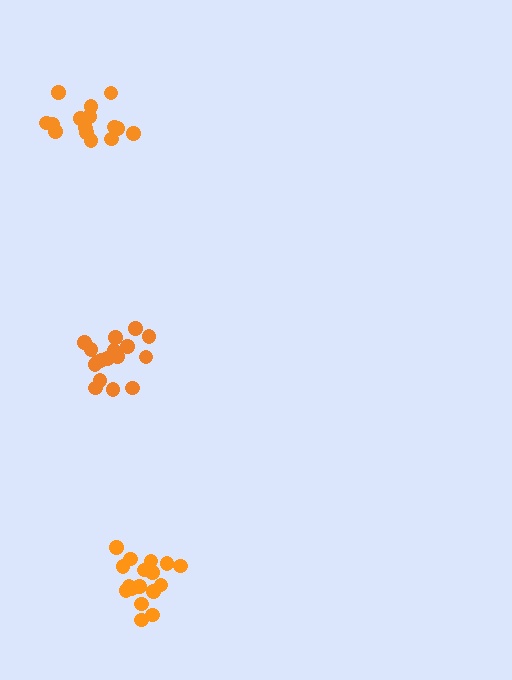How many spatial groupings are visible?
There are 3 spatial groupings.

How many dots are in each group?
Group 1: 17 dots, Group 2: 17 dots, Group 3: 15 dots (49 total).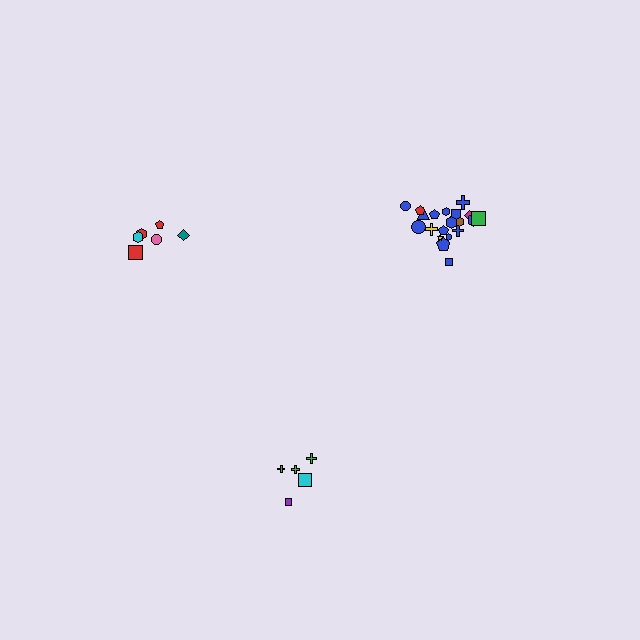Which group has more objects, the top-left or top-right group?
The top-right group.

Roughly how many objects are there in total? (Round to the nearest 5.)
Roughly 35 objects in total.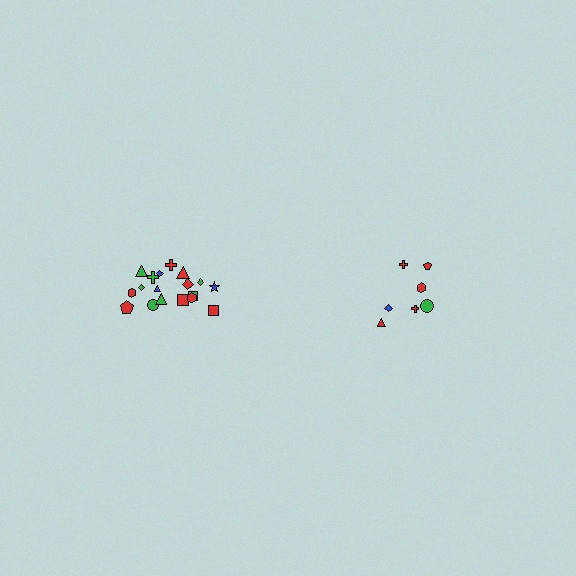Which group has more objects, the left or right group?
The left group.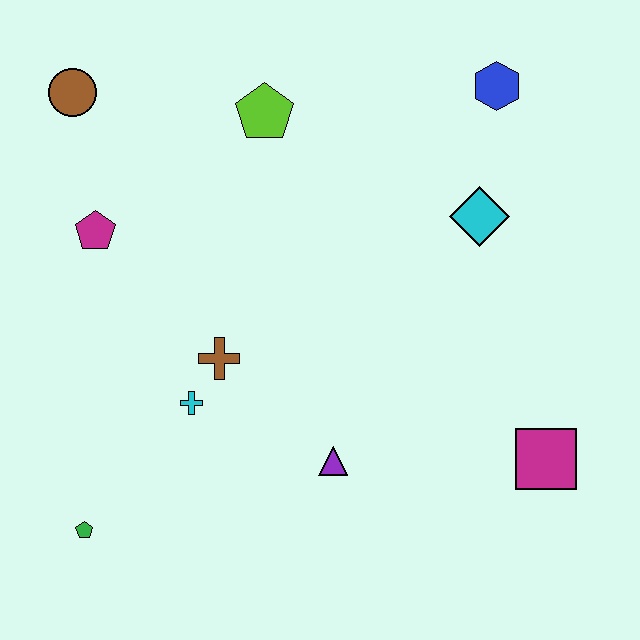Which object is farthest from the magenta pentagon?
The magenta square is farthest from the magenta pentagon.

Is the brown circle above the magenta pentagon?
Yes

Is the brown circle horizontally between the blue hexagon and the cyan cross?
No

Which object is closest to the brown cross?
The cyan cross is closest to the brown cross.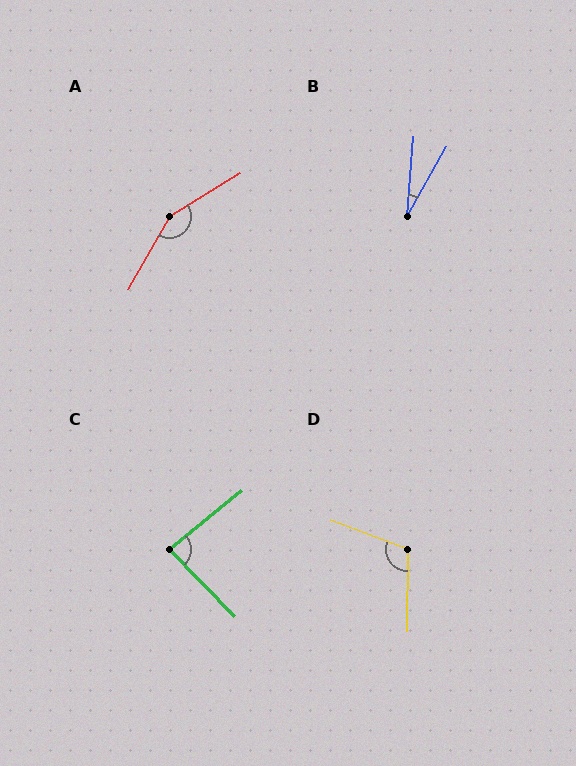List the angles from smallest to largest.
B (25°), C (85°), D (110°), A (151°).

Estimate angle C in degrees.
Approximately 85 degrees.